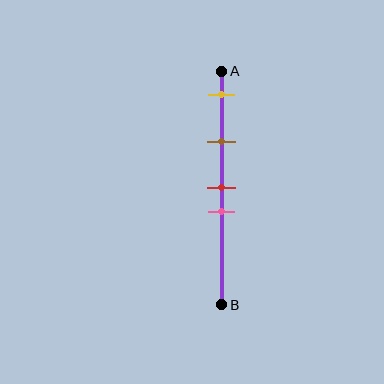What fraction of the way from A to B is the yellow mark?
The yellow mark is approximately 10% (0.1) of the way from A to B.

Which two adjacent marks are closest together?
The red and pink marks are the closest adjacent pair.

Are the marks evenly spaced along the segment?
No, the marks are not evenly spaced.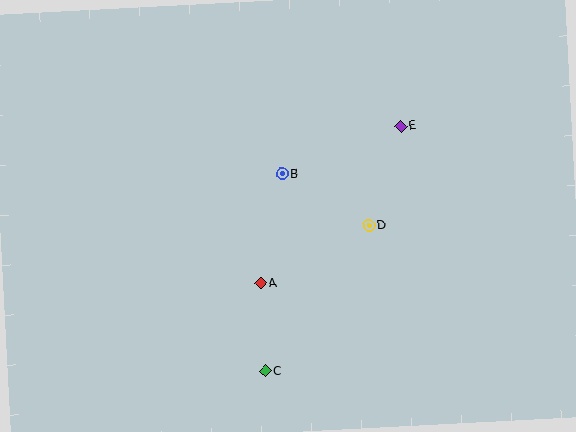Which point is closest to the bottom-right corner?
Point D is closest to the bottom-right corner.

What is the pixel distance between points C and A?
The distance between C and A is 88 pixels.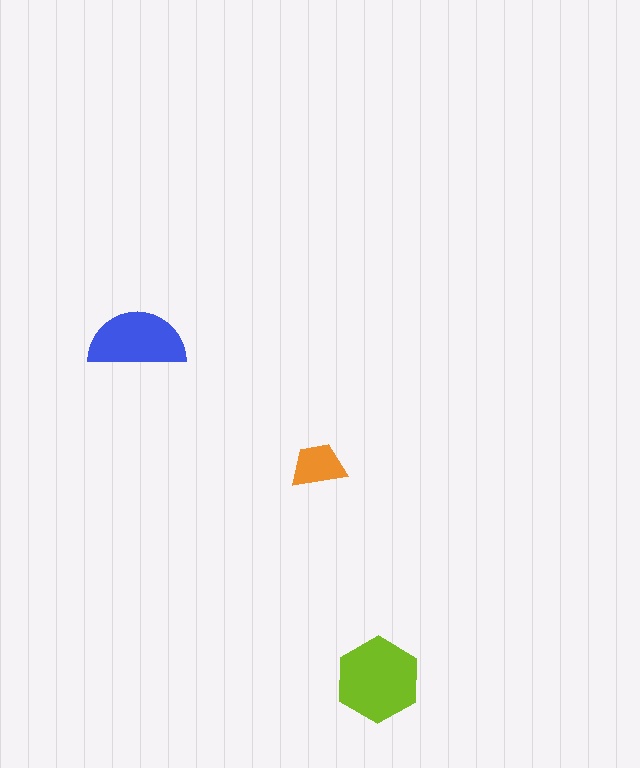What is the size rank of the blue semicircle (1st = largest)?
2nd.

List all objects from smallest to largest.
The orange trapezoid, the blue semicircle, the lime hexagon.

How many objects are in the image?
There are 3 objects in the image.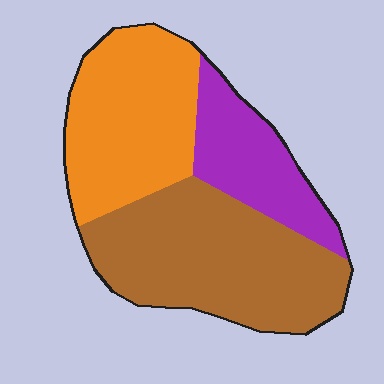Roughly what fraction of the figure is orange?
Orange covers around 35% of the figure.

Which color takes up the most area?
Brown, at roughly 45%.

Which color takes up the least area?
Purple, at roughly 20%.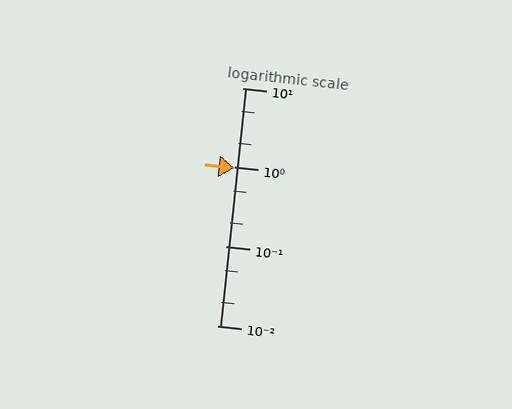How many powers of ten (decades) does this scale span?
The scale spans 3 decades, from 0.01 to 10.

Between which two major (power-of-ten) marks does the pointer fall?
The pointer is between 0.1 and 1.